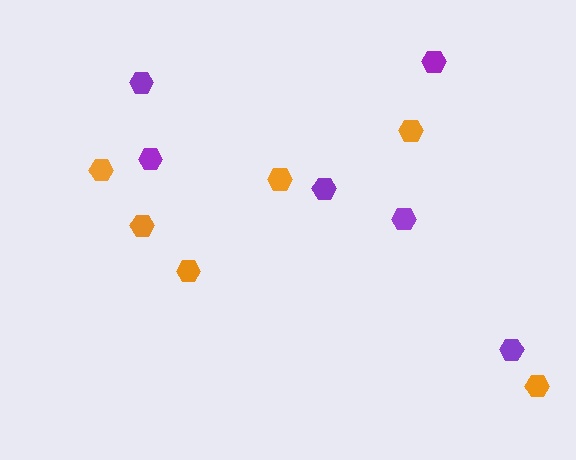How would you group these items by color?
There are 2 groups: one group of purple hexagons (6) and one group of orange hexagons (6).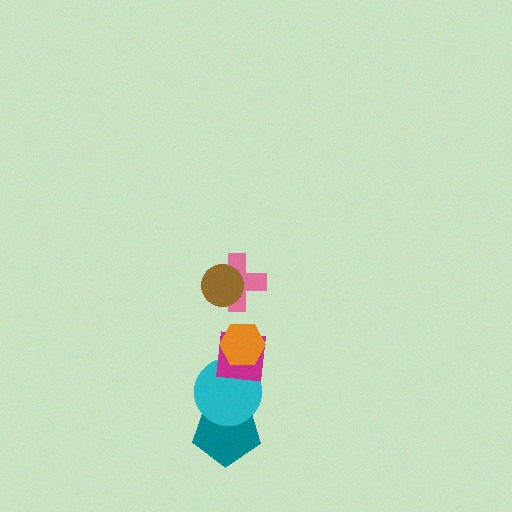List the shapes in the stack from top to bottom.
From top to bottom: the brown circle, the pink cross, the orange hexagon, the magenta square, the cyan circle, the teal pentagon.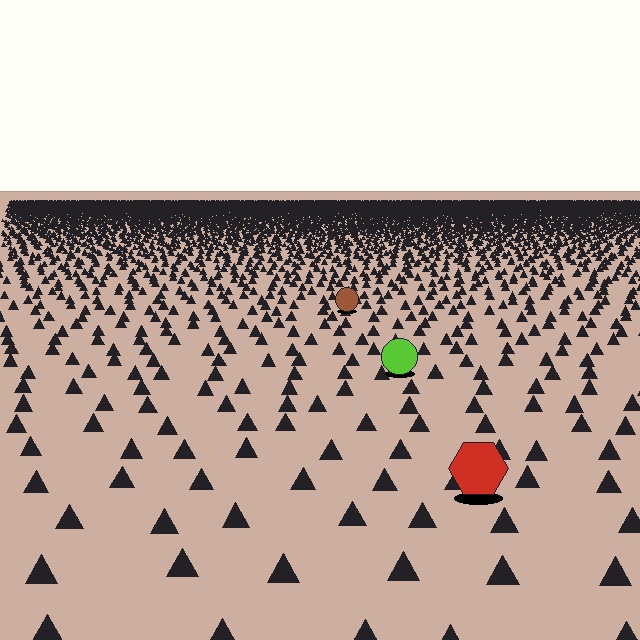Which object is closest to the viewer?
The red hexagon is closest. The texture marks near it are larger and more spread out.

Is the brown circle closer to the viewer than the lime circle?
No. The lime circle is closer — you can tell from the texture gradient: the ground texture is coarser near it.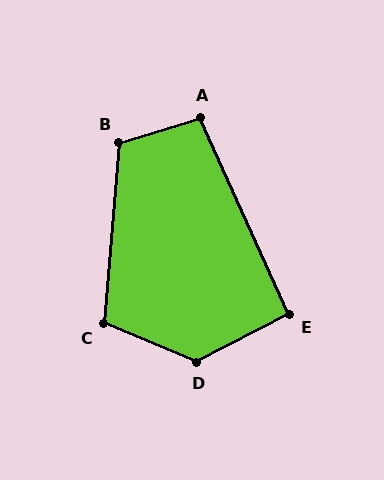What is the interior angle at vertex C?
Approximately 107 degrees (obtuse).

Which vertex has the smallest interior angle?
E, at approximately 93 degrees.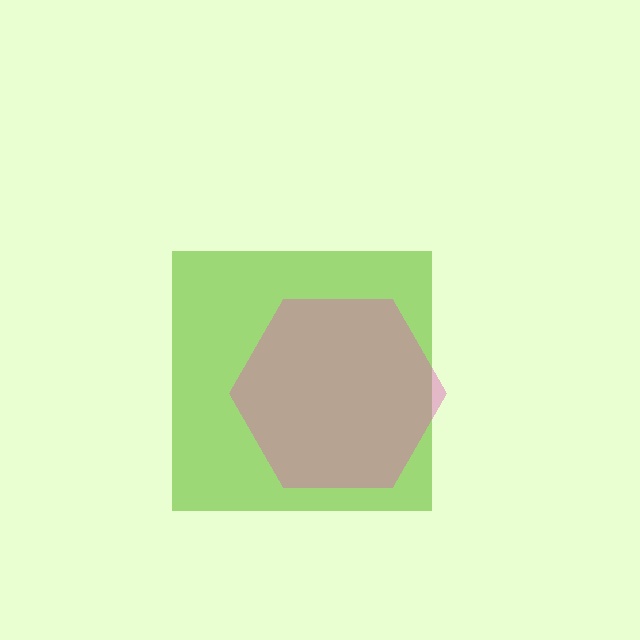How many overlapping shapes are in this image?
There are 2 overlapping shapes in the image.